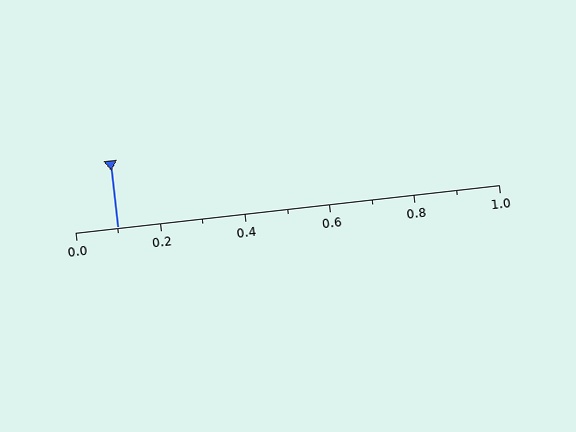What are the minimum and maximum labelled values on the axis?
The axis runs from 0.0 to 1.0.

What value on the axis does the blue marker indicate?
The marker indicates approximately 0.1.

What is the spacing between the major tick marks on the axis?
The major ticks are spaced 0.2 apart.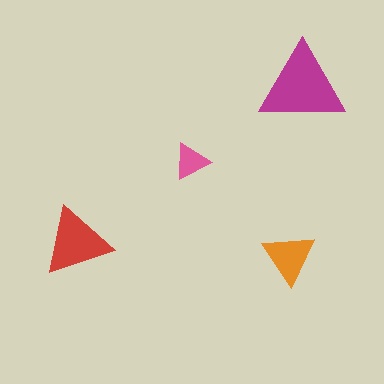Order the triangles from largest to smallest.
the magenta one, the red one, the orange one, the pink one.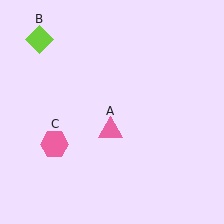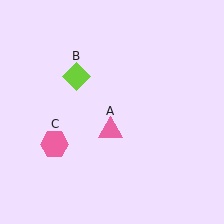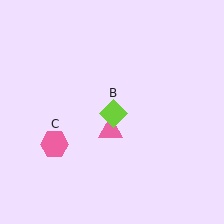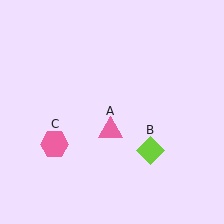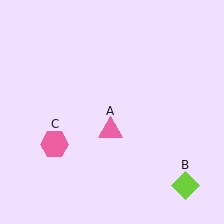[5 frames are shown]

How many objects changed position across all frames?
1 object changed position: lime diamond (object B).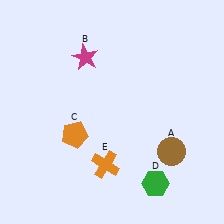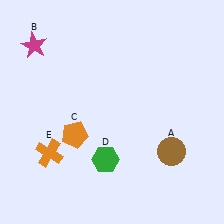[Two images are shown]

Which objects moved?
The objects that moved are: the magenta star (B), the green hexagon (D), the orange cross (E).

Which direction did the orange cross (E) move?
The orange cross (E) moved left.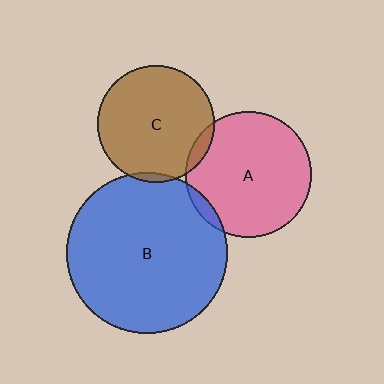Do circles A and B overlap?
Yes.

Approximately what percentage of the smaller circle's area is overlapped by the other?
Approximately 5%.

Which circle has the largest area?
Circle B (blue).